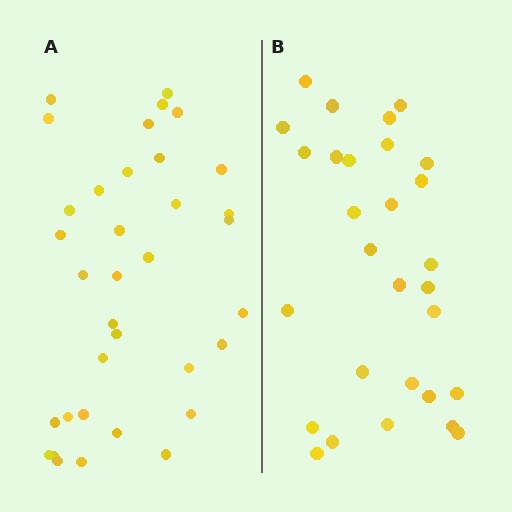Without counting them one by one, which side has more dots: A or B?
Region A (the left region) has more dots.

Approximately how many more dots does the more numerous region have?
Region A has about 6 more dots than region B.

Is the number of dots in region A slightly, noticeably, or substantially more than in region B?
Region A has only slightly more — the two regions are fairly close. The ratio is roughly 1.2 to 1.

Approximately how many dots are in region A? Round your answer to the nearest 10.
About 40 dots. (The exact count is 35, which rounds to 40.)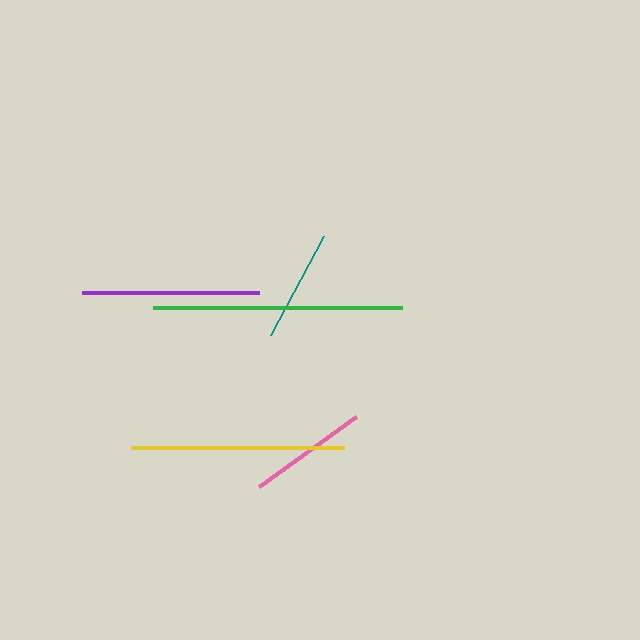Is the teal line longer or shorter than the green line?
The green line is longer than the teal line.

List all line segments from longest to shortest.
From longest to shortest: green, yellow, purple, pink, teal.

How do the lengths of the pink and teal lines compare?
The pink and teal lines are approximately the same length.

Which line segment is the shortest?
The teal line is the shortest at approximately 112 pixels.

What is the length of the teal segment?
The teal segment is approximately 112 pixels long.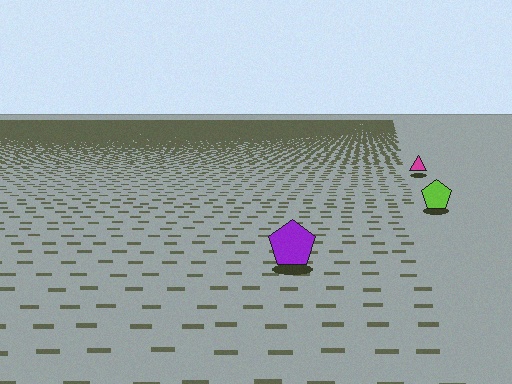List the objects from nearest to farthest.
From nearest to farthest: the purple pentagon, the lime pentagon, the magenta triangle.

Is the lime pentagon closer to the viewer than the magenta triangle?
Yes. The lime pentagon is closer — you can tell from the texture gradient: the ground texture is coarser near it.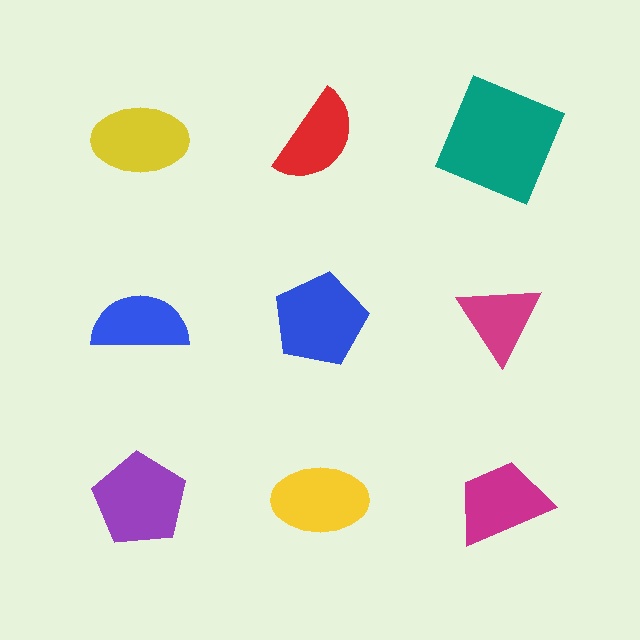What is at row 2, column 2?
A blue pentagon.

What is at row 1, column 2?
A red semicircle.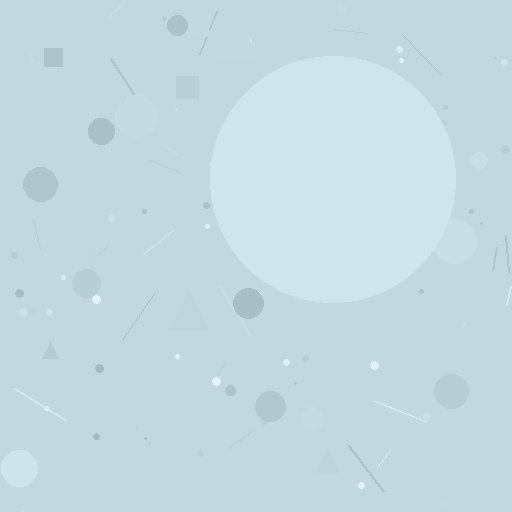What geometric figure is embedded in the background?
A circle is embedded in the background.